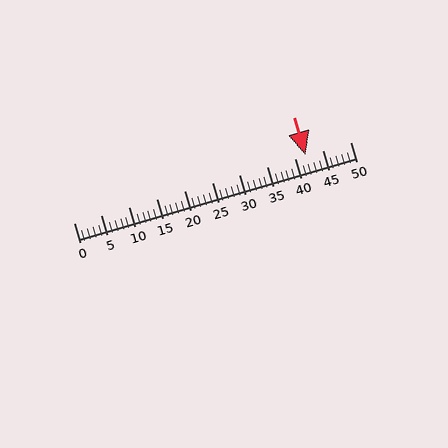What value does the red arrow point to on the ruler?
The red arrow points to approximately 42.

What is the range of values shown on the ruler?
The ruler shows values from 0 to 50.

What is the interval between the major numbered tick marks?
The major tick marks are spaced 5 units apart.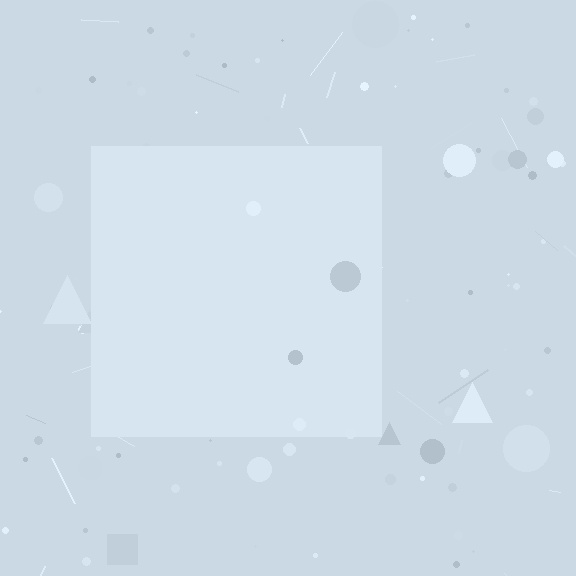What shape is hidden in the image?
A square is hidden in the image.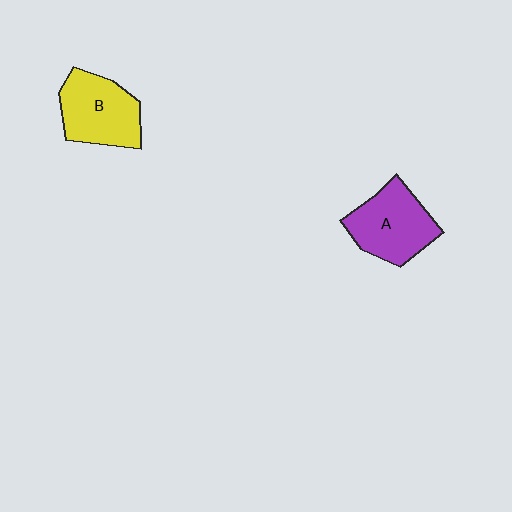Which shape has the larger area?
Shape A (purple).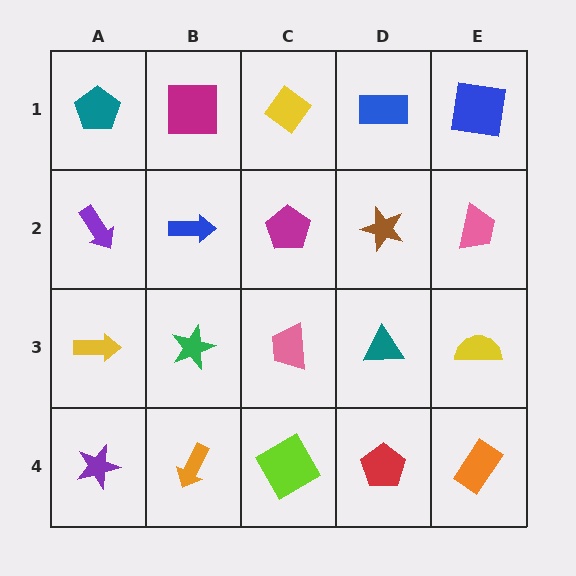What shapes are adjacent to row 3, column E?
A pink trapezoid (row 2, column E), an orange rectangle (row 4, column E), a teal triangle (row 3, column D).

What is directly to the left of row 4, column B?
A purple star.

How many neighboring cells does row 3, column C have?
4.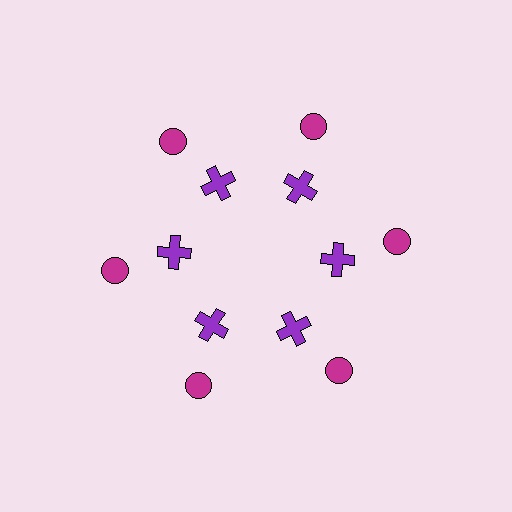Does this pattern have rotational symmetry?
Yes, this pattern has 6-fold rotational symmetry. It looks the same after rotating 60 degrees around the center.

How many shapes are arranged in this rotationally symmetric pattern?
There are 12 shapes, arranged in 6 groups of 2.